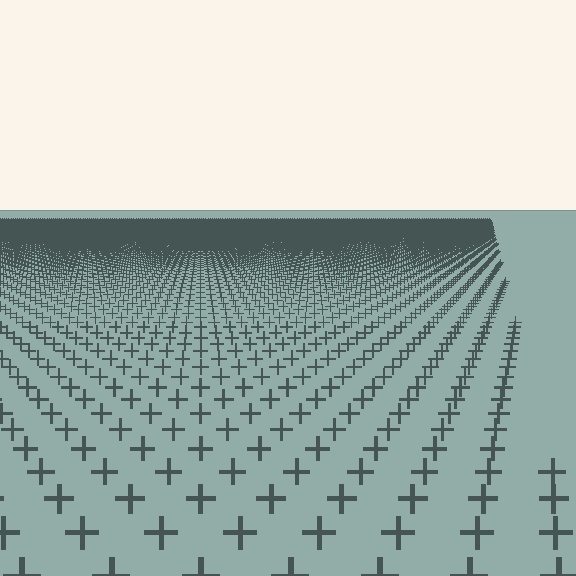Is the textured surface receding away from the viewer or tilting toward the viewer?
The surface is receding away from the viewer. Texture elements get smaller and denser toward the top.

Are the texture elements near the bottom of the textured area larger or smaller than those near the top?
Larger. Near the bottom, elements are closer to the viewer and appear at a bigger on-screen size.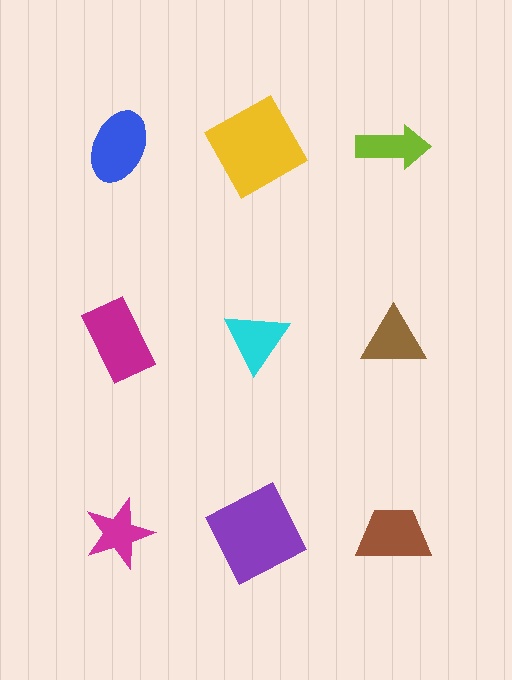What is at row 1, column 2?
A yellow square.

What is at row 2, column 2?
A cyan triangle.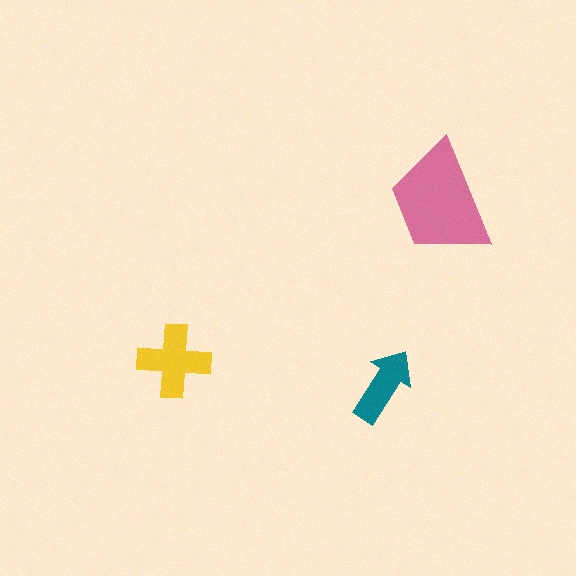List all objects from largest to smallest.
The pink trapezoid, the yellow cross, the teal arrow.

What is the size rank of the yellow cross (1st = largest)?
2nd.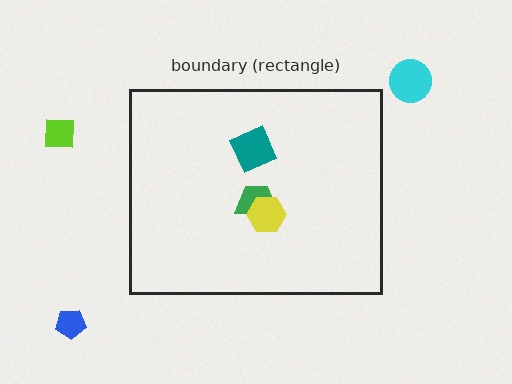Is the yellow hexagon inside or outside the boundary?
Inside.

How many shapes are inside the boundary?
3 inside, 3 outside.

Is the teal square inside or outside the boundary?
Inside.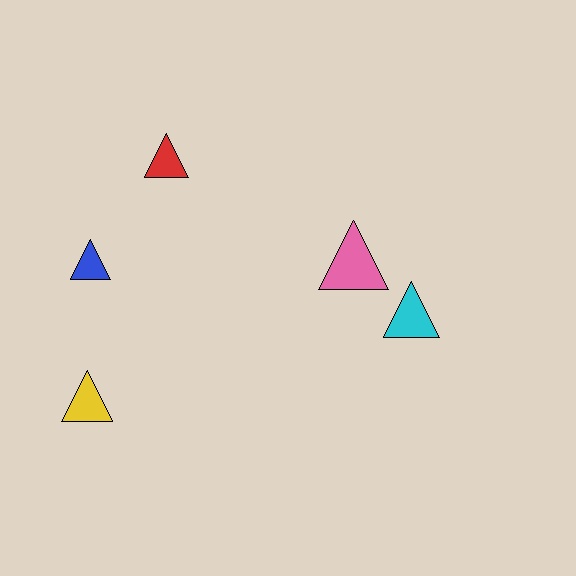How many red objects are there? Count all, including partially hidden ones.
There is 1 red object.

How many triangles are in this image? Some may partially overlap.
There are 5 triangles.